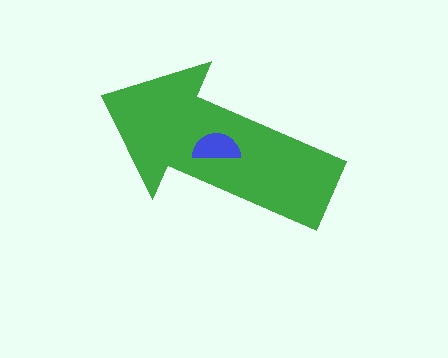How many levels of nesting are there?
2.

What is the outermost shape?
The green arrow.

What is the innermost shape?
The blue semicircle.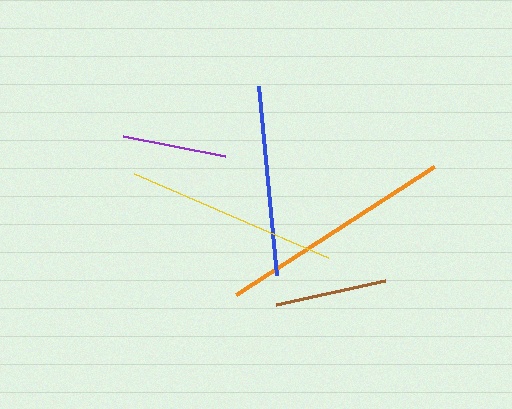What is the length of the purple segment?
The purple segment is approximately 104 pixels long.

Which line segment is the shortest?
The purple line is the shortest at approximately 104 pixels.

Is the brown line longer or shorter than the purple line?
The brown line is longer than the purple line.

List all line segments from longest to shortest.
From longest to shortest: orange, yellow, blue, brown, purple.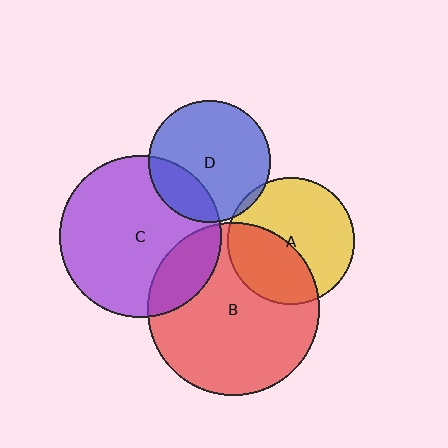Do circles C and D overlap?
Yes.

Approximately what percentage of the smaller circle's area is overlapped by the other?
Approximately 25%.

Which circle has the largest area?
Circle B (red).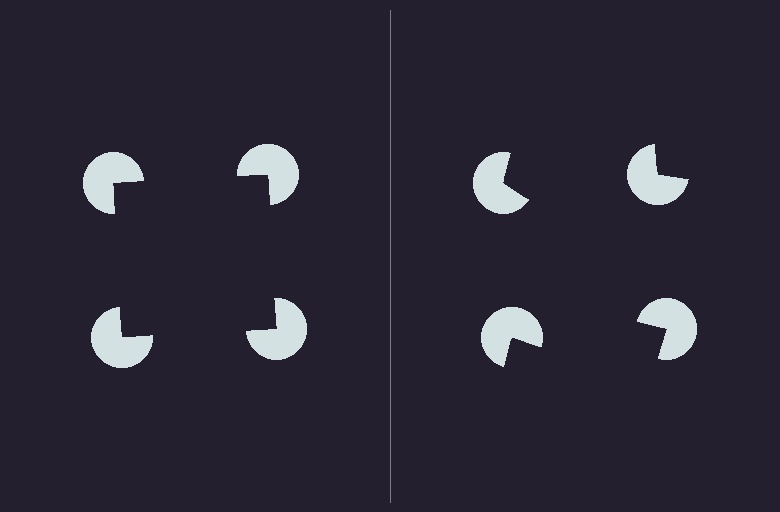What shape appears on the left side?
An illusory square.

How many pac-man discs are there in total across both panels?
8 — 4 on each side.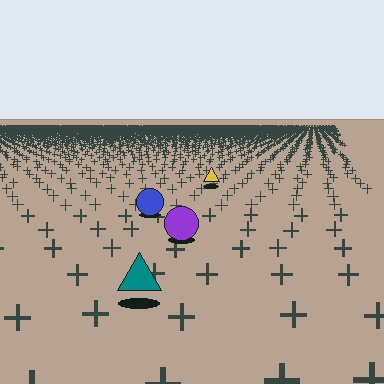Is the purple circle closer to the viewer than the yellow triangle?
Yes. The purple circle is closer — you can tell from the texture gradient: the ground texture is coarser near it.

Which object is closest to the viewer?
The teal triangle is closest. The texture marks near it are larger and more spread out.